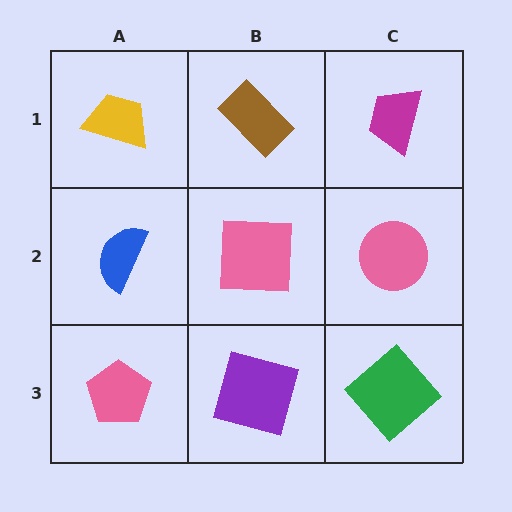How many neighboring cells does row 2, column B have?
4.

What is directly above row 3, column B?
A pink square.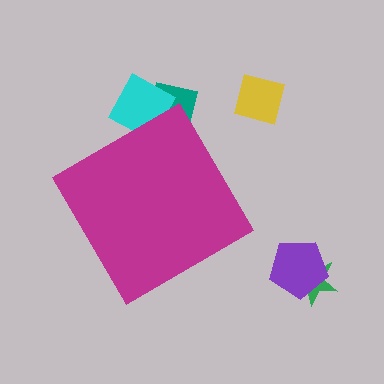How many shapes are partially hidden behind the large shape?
2 shapes are partially hidden.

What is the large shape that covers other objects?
A magenta diamond.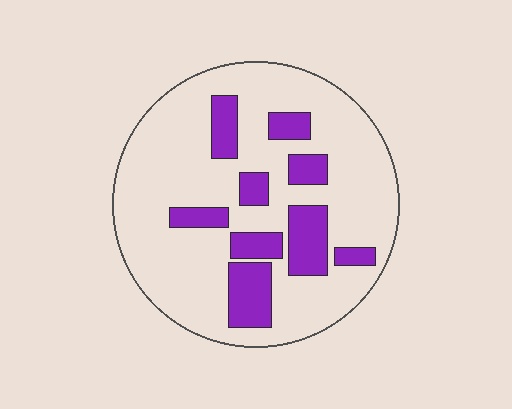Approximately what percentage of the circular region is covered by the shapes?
Approximately 20%.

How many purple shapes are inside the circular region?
9.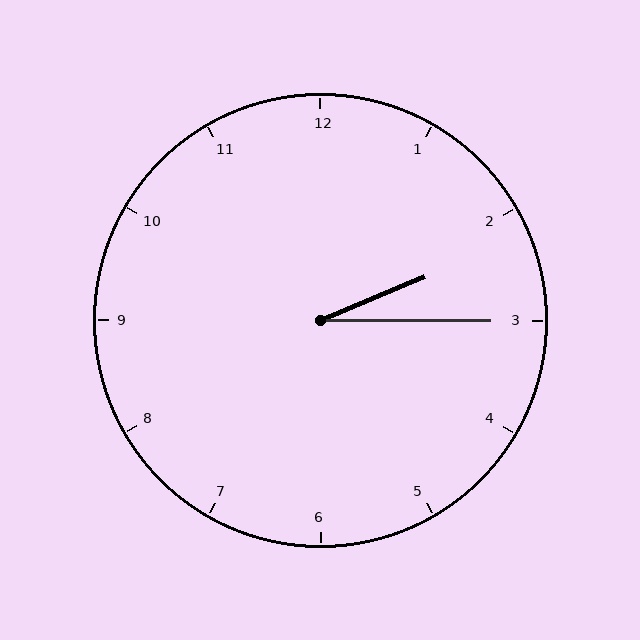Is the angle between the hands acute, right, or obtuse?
It is acute.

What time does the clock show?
2:15.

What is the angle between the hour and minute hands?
Approximately 22 degrees.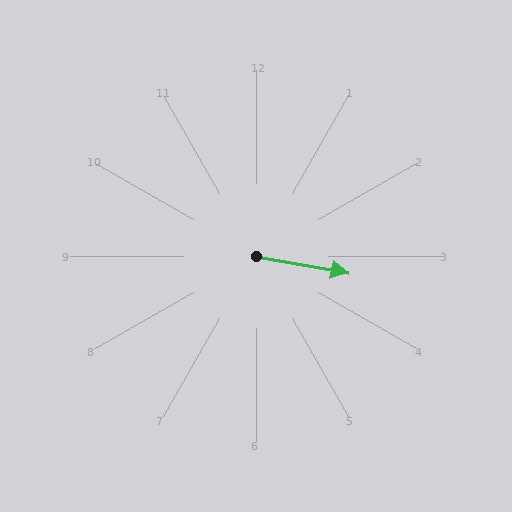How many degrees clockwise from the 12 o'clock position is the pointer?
Approximately 100 degrees.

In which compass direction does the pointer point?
East.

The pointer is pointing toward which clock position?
Roughly 3 o'clock.